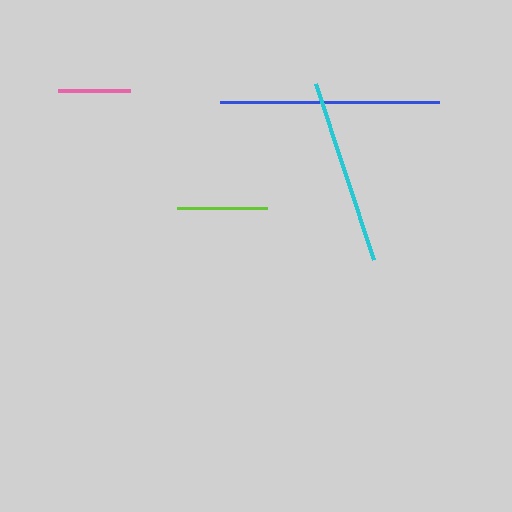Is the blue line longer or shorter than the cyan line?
The blue line is longer than the cyan line.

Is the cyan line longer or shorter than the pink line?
The cyan line is longer than the pink line.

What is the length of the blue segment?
The blue segment is approximately 219 pixels long.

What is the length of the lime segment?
The lime segment is approximately 91 pixels long.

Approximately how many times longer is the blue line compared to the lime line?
The blue line is approximately 2.4 times the length of the lime line.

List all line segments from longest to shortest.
From longest to shortest: blue, cyan, lime, pink.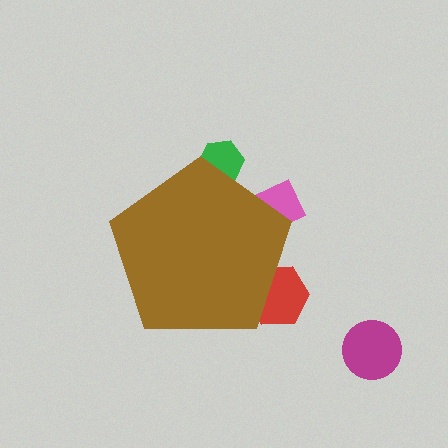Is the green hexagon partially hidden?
Yes, the green hexagon is partially hidden behind the brown pentagon.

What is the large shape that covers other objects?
A brown pentagon.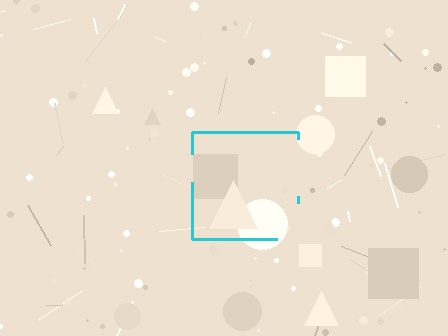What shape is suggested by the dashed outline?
The dashed outline suggests a square.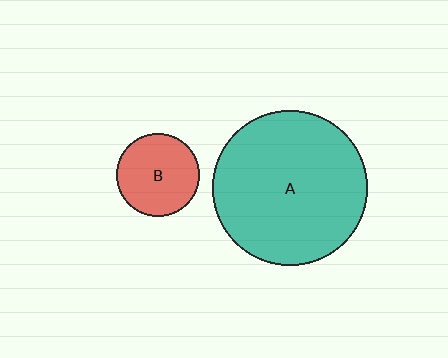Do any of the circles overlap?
No, none of the circles overlap.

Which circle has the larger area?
Circle A (teal).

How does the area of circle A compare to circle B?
Approximately 3.5 times.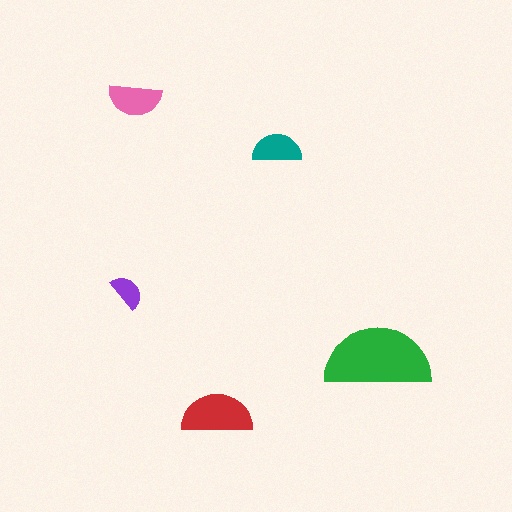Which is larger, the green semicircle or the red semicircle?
The green one.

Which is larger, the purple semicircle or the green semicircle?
The green one.